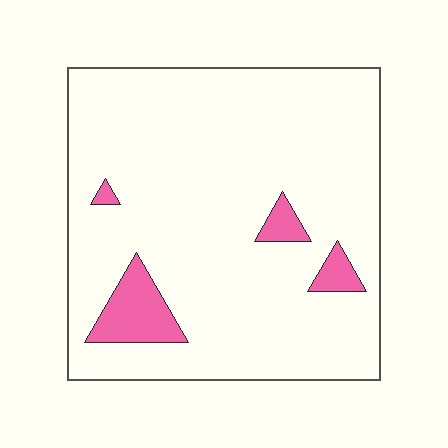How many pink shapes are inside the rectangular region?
4.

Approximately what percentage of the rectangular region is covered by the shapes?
Approximately 10%.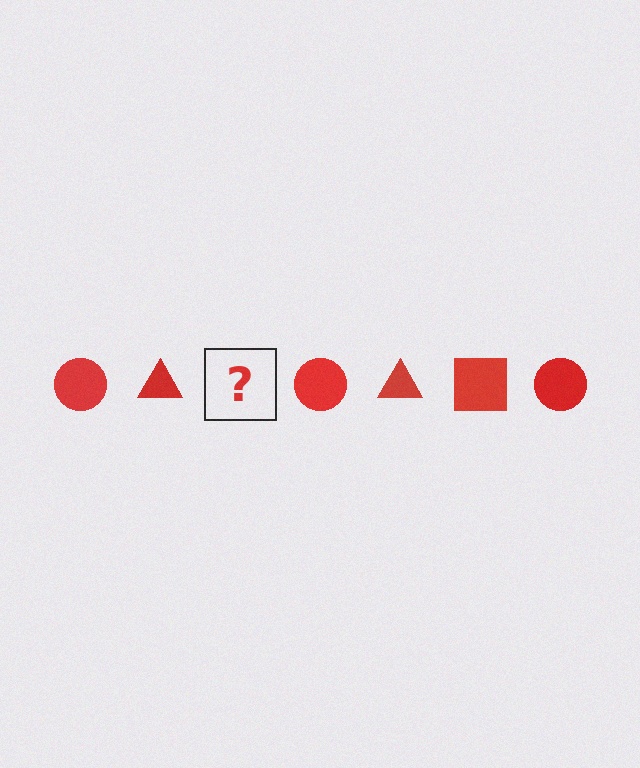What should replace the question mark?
The question mark should be replaced with a red square.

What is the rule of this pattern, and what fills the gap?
The rule is that the pattern cycles through circle, triangle, square shapes in red. The gap should be filled with a red square.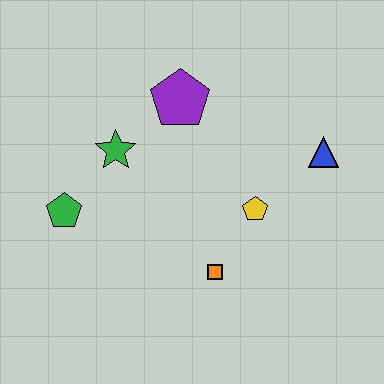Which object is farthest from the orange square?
The purple pentagon is farthest from the orange square.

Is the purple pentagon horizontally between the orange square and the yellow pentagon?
No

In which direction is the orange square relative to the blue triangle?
The orange square is below the blue triangle.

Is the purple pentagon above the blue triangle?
Yes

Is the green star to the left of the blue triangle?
Yes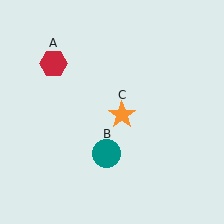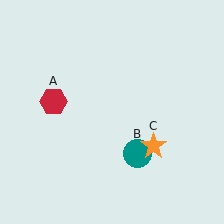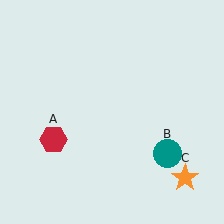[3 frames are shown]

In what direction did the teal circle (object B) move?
The teal circle (object B) moved right.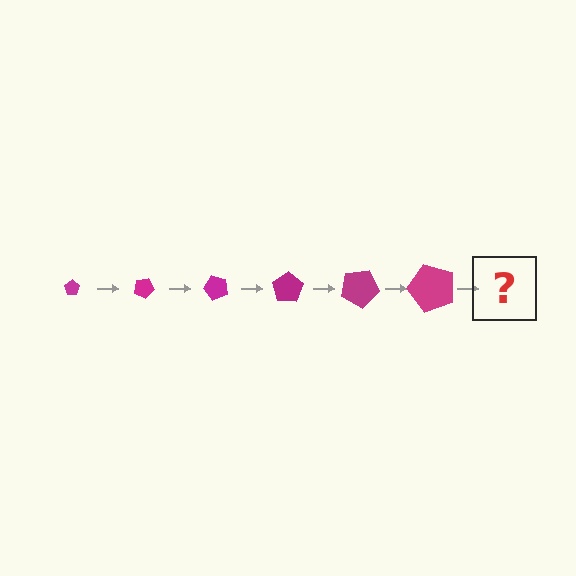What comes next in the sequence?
The next element should be a pentagon, larger than the previous one and rotated 150 degrees from the start.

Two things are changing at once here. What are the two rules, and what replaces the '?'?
The two rules are that the pentagon grows larger each step and it rotates 25 degrees each step. The '?' should be a pentagon, larger than the previous one and rotated 150 degrees from the start.